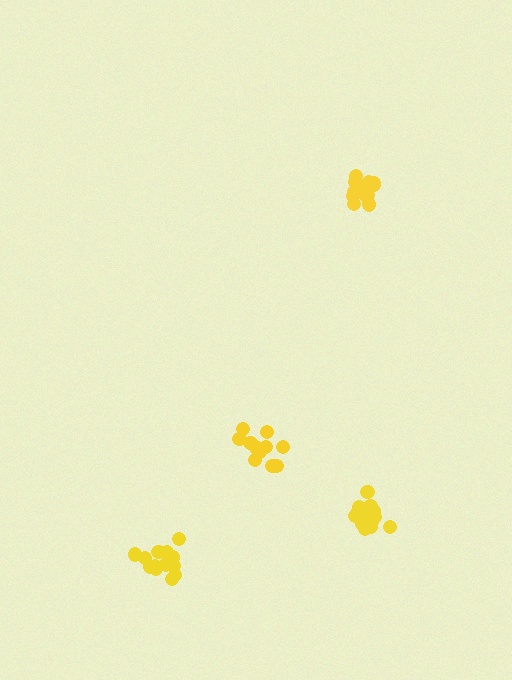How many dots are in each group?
Group 1: 13 dots, Group 2: 15 dots, Group 3: 11 dots, Group 4: 13 dots (52 total).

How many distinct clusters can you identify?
There are 4 distinct clusters.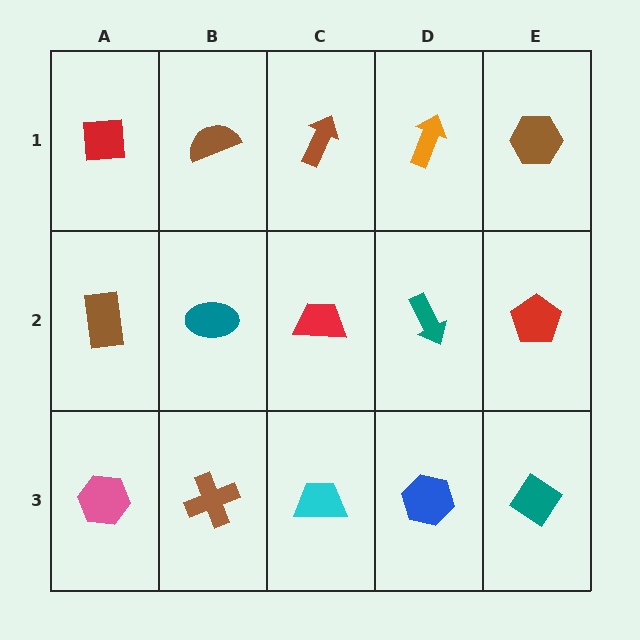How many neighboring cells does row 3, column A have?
2.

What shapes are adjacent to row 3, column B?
A teal ellipse (row 2, column B), a pink hexagon (row 3, column A), a cyan trapezoid (row 3, column C).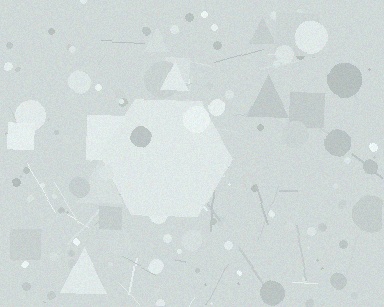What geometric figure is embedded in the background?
A hexagon is embedded in the background.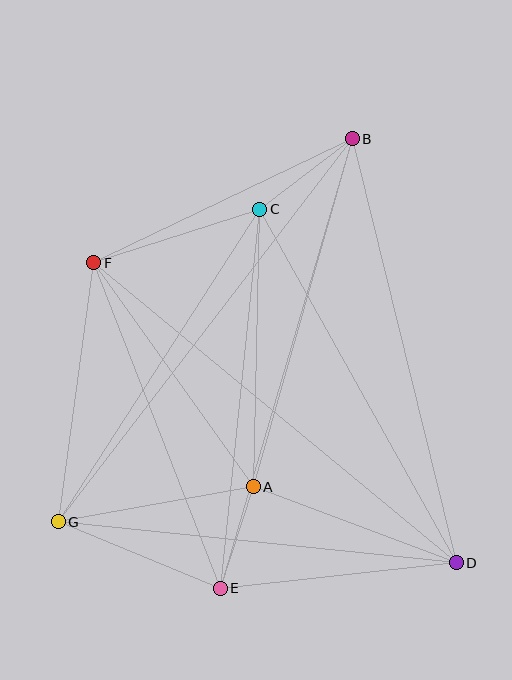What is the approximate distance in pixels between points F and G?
The distance between F and G is approximately 262 pixels.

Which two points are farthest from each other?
Points B and G are farthest from each other.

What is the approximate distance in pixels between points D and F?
The distance between D and F is approximately 471 pixels.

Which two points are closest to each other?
Points A and E are closest to each other.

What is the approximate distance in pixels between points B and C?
The distance between B and C is approximately 117 pixels.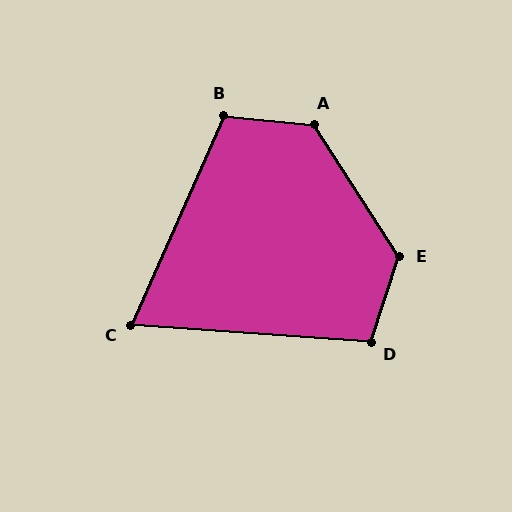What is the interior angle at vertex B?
Approximately 109 degrees (obtuse).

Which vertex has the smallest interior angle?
C, at approximately 70 degrees.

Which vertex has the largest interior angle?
E, at approximately 129 degrees.